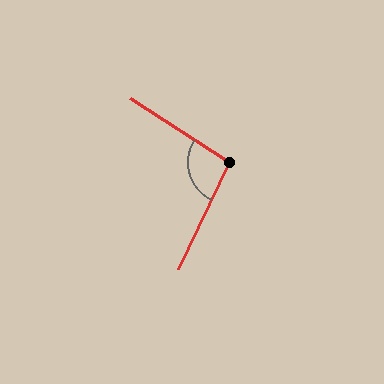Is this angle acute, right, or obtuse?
It is obtuse.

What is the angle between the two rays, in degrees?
Approximately 97 degrees.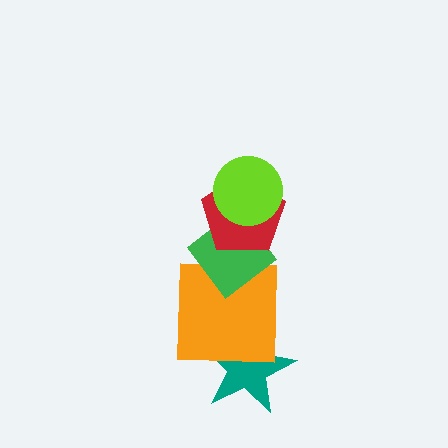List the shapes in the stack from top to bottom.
From top to bottom: the lime circle, the red pentagon, the green diamond, the orange square, the teal star.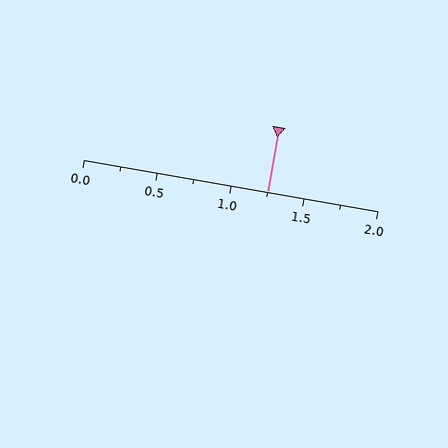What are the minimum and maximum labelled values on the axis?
The axis runs from 0.0 to 2.0.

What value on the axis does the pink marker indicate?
The marker indicates approximately 1.25.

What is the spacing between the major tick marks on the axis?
The major ticks are spaced 0.5 apart.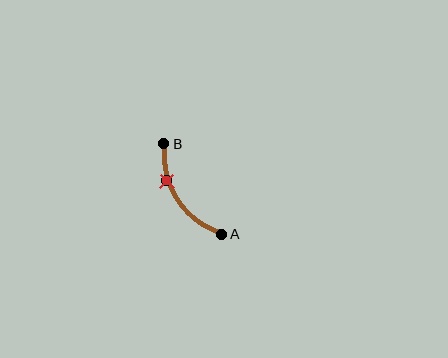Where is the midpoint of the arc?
The arc midpoint is the point on the curve farthest from the straight line joining A and B. It sits to the left of that line.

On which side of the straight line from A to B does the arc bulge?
The arc bulges to the left of the straight line connecting A and B.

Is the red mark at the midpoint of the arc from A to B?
No. The red mark lies on the arc but is closer to endpoint B. The arc midpoint would be at the point on the curve equidistant along the arc from both A and B.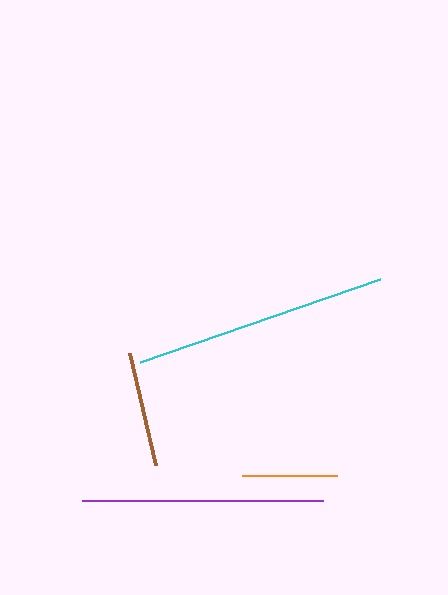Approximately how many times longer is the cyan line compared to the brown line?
The cyan line is approximately 2.2 times the length of the brown line.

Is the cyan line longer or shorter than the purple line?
The cyan line is longer than the purple line.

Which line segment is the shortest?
The orange line is the shortest at approximately 95 pixels.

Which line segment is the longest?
The cyan line is the longest at approximately 254 pixels.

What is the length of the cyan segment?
The cyan segment is approximately 254 pixels long.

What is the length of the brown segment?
The brown segment is approximately 115 pixels long.